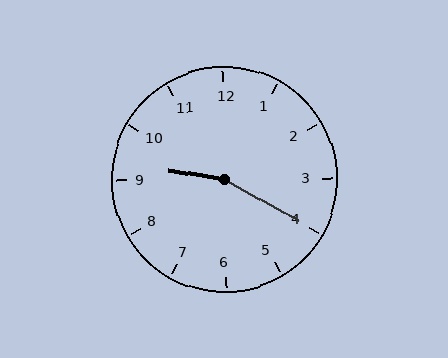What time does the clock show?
9:20.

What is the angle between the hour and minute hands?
Approximately 160 degrees.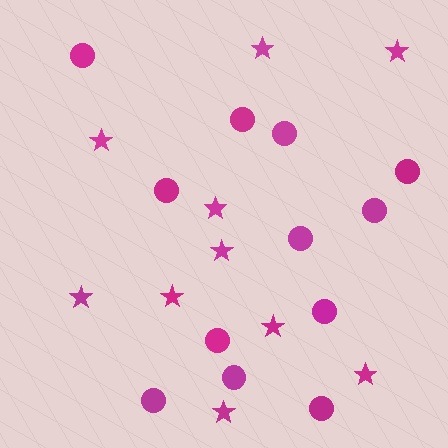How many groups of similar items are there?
There are 2 groups: one group of circles (12) and one group of stars (10).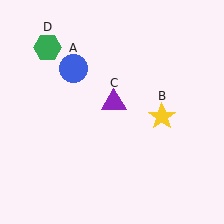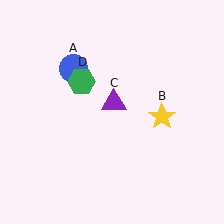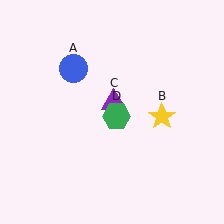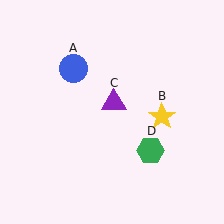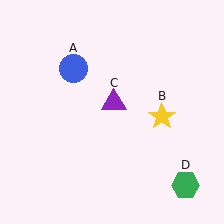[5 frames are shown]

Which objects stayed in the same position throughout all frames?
Blue circle (object A) and yellow star (object B) and purple triangle (object C) remained stationary.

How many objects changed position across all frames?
1 object changed position: green hexagon (object D).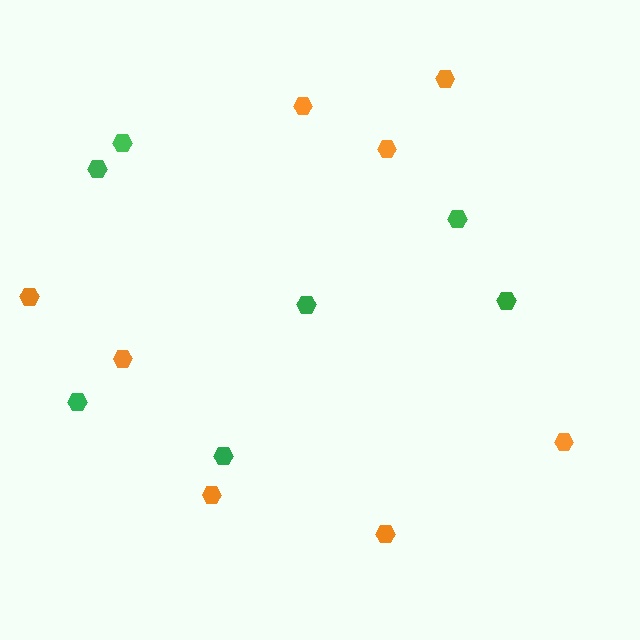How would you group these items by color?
There are 2 groups: one group of orange hexagons (8) and one group of green hexagons (7).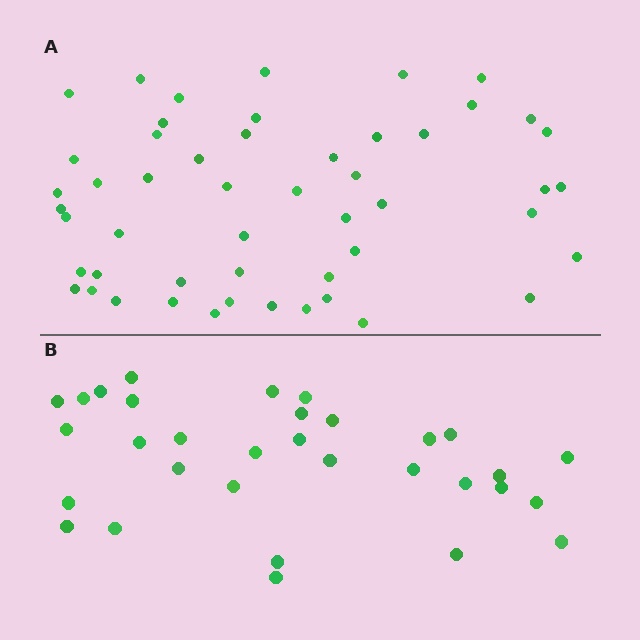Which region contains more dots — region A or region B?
Region A (the top region) has more dots.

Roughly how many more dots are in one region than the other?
Region A has approximately 20 more dots than region B.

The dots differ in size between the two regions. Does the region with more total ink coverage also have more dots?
No. Region B has more total ink coverage because its dots are larger, but region A actually contains more individual dots. Total area can be misleading — the number of items is what matters here.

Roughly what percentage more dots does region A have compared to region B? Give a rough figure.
About 60% more.